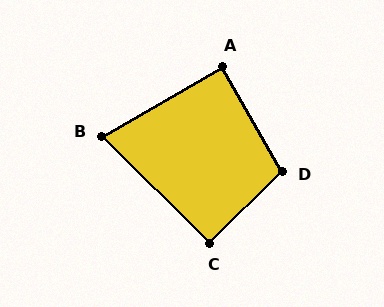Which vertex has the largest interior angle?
D, at approximately 105 degrees.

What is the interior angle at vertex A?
Approximately 90 degrees (approximately right).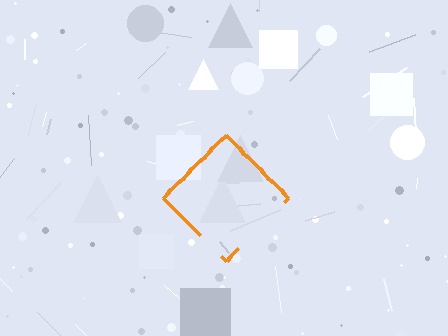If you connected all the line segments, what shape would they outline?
They would outline a diamond.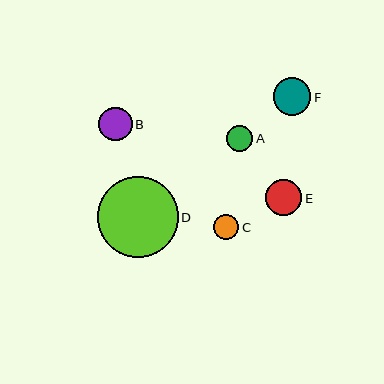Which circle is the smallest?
Circle C is the smallest with a size of approximately 25 pixels.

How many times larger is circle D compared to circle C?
Circle D is approximately 3.2 times the size of circle C.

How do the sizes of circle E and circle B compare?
Circle E and circle B are approximately the same size.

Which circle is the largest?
Circle D is the largest with a size of approximately 81 pixels.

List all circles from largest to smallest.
From largest to smallest: D, F, E, B, A, C.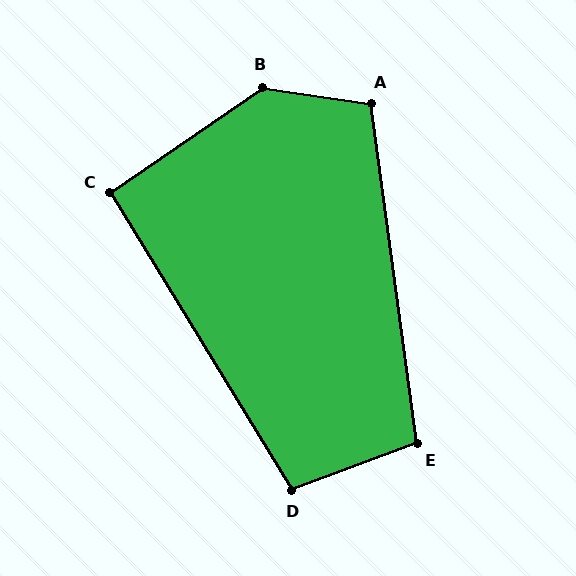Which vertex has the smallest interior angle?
C, at approximately 93 degrees.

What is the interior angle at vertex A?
Approximately 106 degrees (obtuse).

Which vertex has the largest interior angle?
B, at approximately 137 degrees.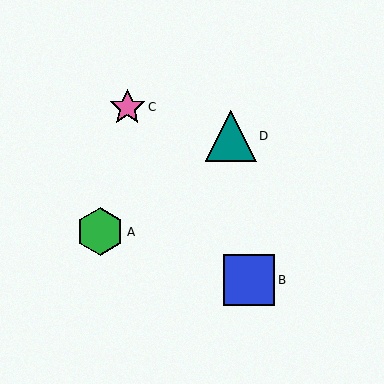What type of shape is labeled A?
Shape A is a green hexagon.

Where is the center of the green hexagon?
The center of the green hexagon is at (100, 232).